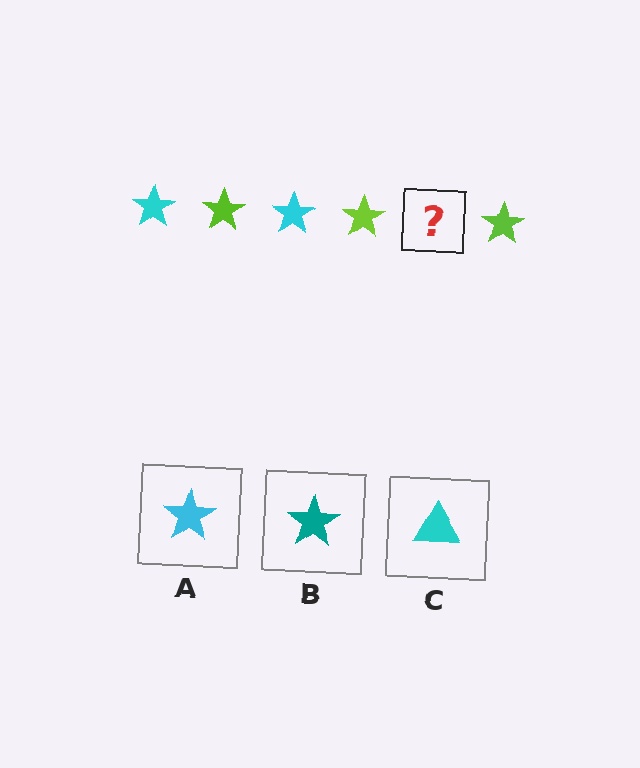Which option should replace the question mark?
Option A.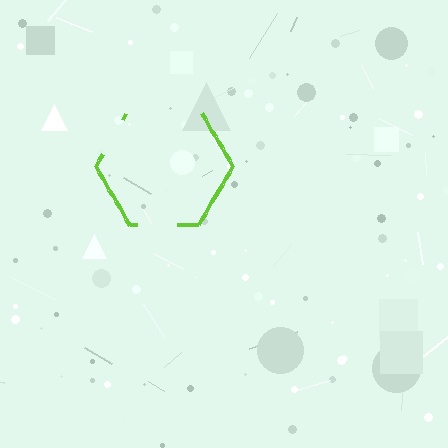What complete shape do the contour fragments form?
The contour fragments form a hexagon.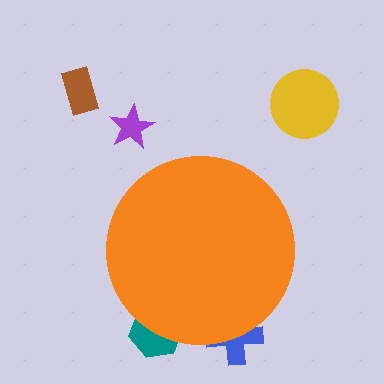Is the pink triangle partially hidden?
No, the pink triangle is fully visible.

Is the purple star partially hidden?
No, the purple star is fully visible.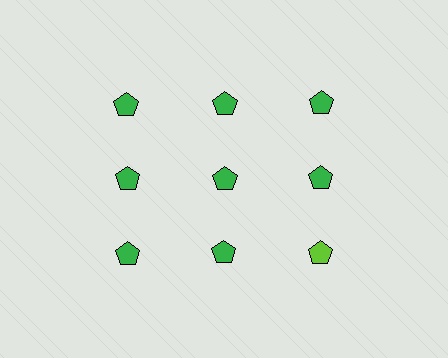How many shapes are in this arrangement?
There are 9 shapes arranged in a grid pattern.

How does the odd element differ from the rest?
It has a different color: lime instead of green.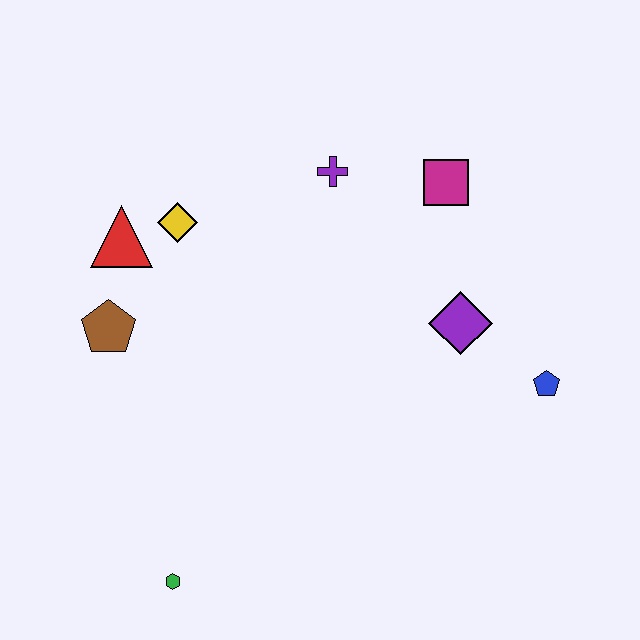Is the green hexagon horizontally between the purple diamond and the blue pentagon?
No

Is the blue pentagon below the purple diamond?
Yes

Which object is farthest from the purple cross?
The green hexagon is farthest from the purple cross.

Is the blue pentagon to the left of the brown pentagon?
No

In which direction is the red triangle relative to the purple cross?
The red triangle is to the left of the purple cross.